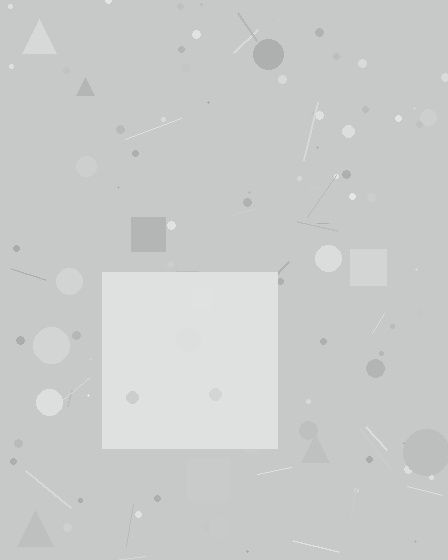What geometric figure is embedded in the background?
A square is embedded in the background.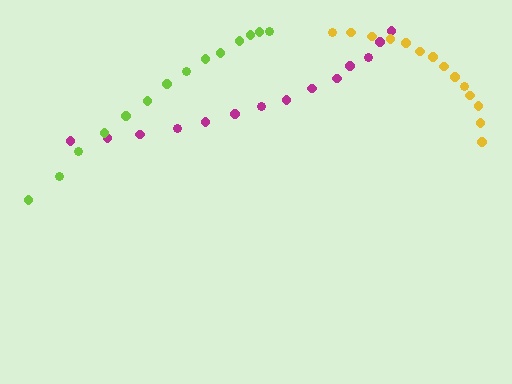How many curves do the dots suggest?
There are 3 distinct paths.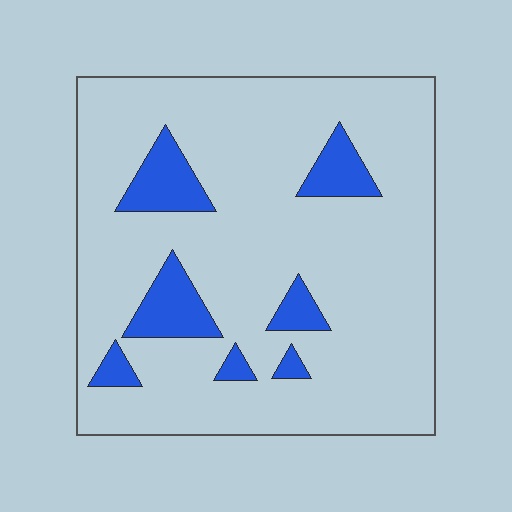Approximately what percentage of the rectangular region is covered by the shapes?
Approximately 15%.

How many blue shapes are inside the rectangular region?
7.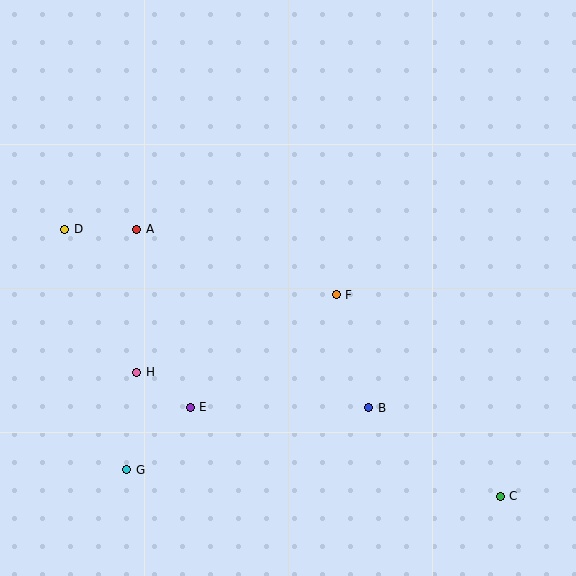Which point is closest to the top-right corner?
Point F is closest to the top-right corner.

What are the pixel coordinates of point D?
Point D is at (65, 229).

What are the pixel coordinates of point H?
Point H is at (137, 372).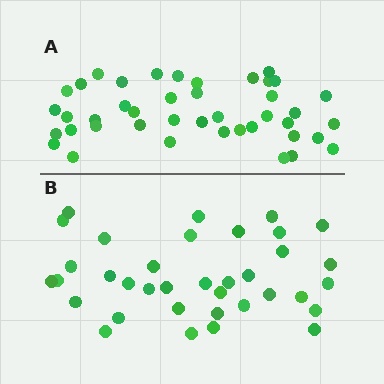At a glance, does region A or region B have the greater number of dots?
Region A (the top region) has more dots.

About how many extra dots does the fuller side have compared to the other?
Region A has about 6 more dots than region B.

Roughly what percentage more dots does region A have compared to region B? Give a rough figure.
About 15% more.